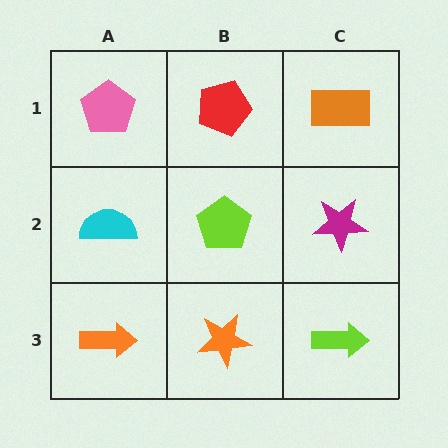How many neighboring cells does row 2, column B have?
4.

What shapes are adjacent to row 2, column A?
A pink pentagon (row 1, column A), an orange arrow (row 3, column A), a lime pentagon (row 2, column B).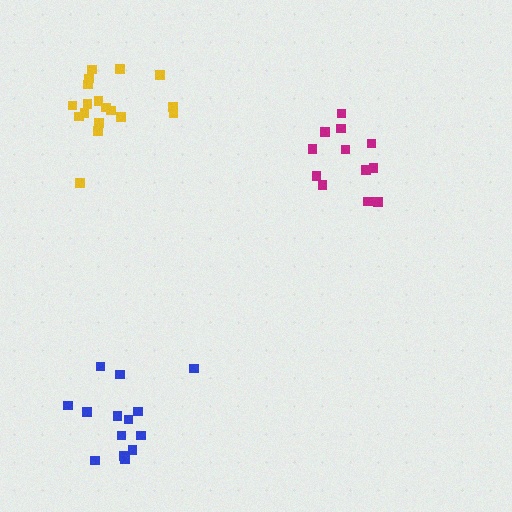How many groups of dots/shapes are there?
There are 3 groups.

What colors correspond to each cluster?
The clusters are colored: magenta, yellow, blue.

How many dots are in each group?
Group 1: 12 dots, Group 2: 18 dots, Group 3: 14 dots (44 total).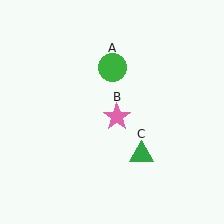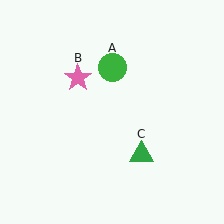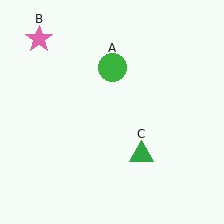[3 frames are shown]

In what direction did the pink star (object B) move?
The pink star (object B) moved up and to the left.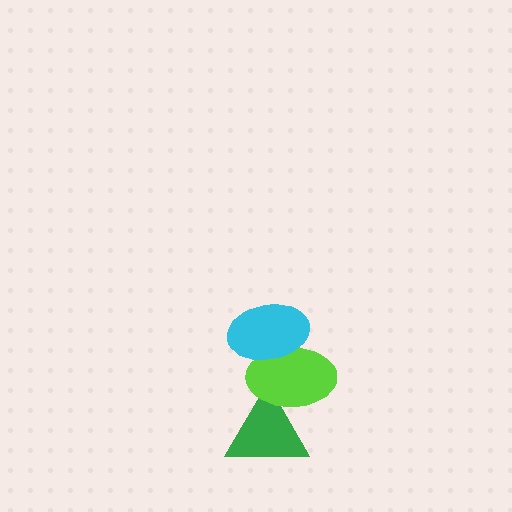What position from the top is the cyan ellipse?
The cyan ellipse is 1st from the top.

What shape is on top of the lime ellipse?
The cyan ellipse is on top of the lime ellipse.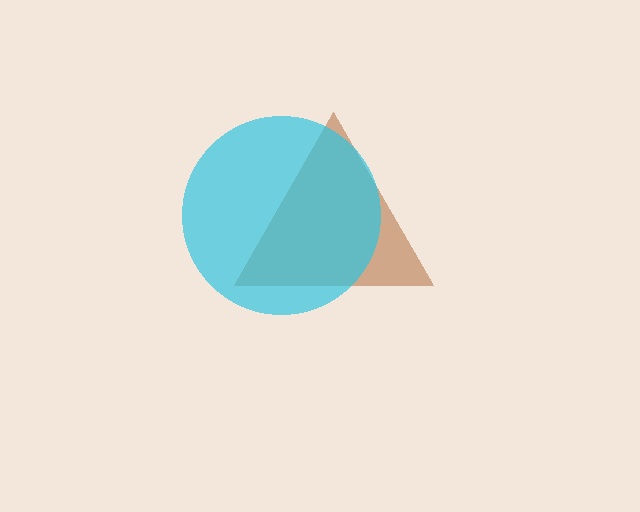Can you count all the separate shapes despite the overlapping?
Yes, there are 2 separate shapes.